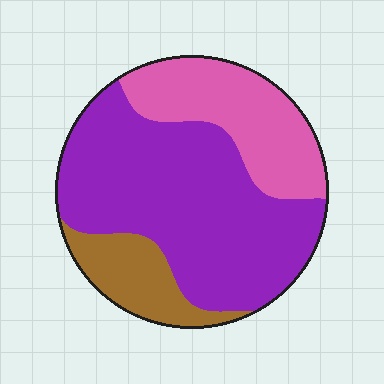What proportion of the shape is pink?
Pink takes up about one quarter (1/4) of the shape.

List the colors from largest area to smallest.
From largest to smallest: purple, pink, brown.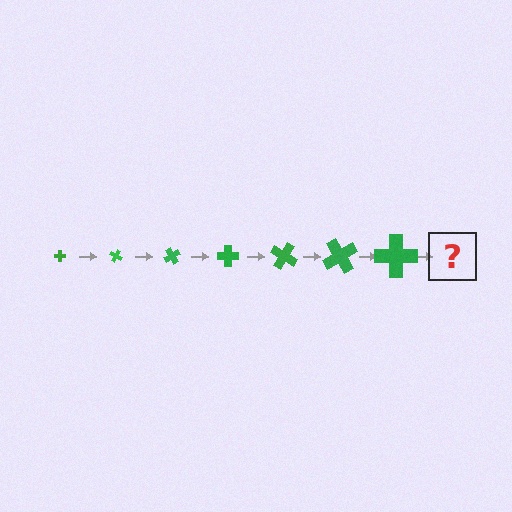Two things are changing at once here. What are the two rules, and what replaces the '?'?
The two rules are that the cross grows larger each step and it rotates 30 degrees each step. The '?' should be a cross, larger than the previous one and rotated 210 degrees from the start.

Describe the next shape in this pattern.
It should be a cross, larger than the previous one and rotated 210 degrees from the start.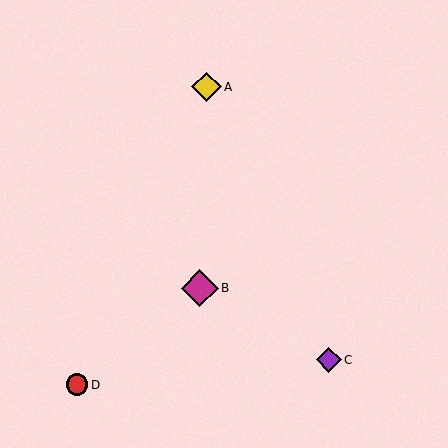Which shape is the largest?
The magenta diamond (labeled B) is the largest.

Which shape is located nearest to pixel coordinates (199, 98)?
The yellow diamond (labeled A) at (207, 87) is nearest to that location.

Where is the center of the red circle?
The center of the red circle is at (77, 385).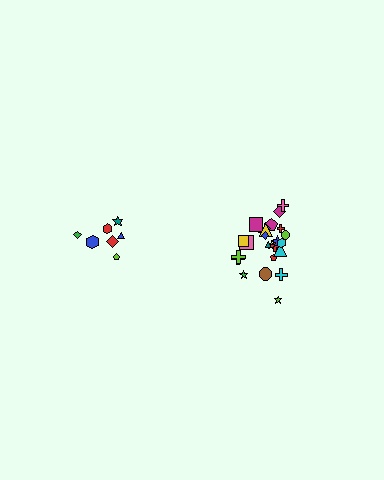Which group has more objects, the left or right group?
The right group.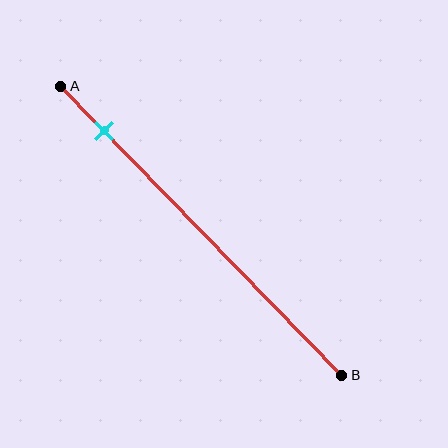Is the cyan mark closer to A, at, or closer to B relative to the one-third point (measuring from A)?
The cyan mark is closer to point A than the one-third point of segment AB.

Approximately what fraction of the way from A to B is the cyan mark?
The cyan mark is approximately 15% of the way from A to B.